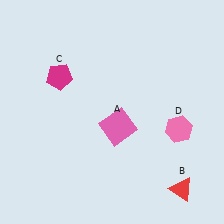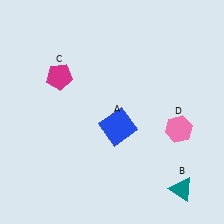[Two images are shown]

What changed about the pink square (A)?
In Image 1, A is pink. In Image 2, it changed to blue.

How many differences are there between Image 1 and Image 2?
There are 2 differences between the two images.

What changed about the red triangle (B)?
In Image 1, B is red. In Image 2, it changed to teal.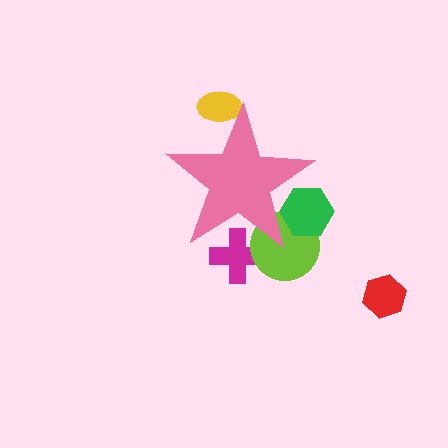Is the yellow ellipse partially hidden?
Yes, the yellow ellipse is partially hidden behind the pink star.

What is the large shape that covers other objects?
A pink star.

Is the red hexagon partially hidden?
No, the red hexagon is fully visible.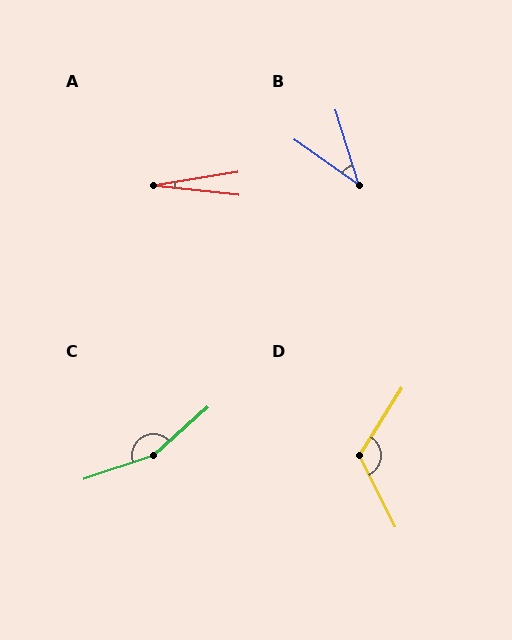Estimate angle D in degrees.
Approximately 122 degrees.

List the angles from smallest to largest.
A (16°), B (38°), D (122°), C (157°).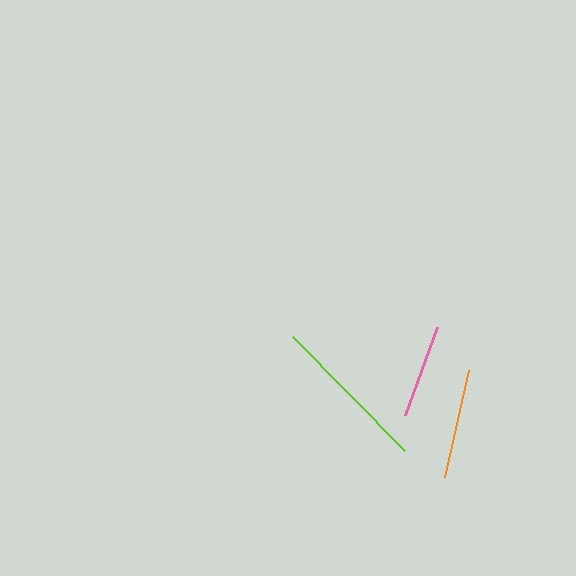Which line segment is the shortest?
The pink line is the shortest at approximately 94 pixels.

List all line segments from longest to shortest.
From longest to shortest: lime, orange, pink.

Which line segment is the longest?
The lime line is the longest at approximately 159 pixels.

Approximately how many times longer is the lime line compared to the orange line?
The lime line is approximately 1.4 times the length of the orange line.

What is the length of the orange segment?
The orange segment is approximately 110 pixels long.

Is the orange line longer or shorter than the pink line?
The orange line is longer than the pink line.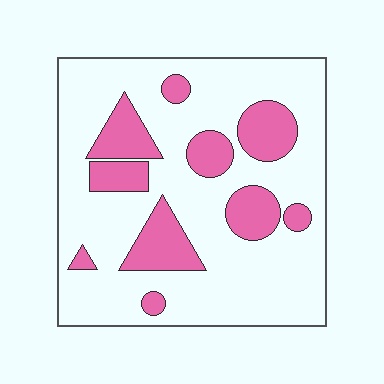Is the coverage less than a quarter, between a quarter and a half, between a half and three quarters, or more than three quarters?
Less than a quarter.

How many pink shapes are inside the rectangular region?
10.